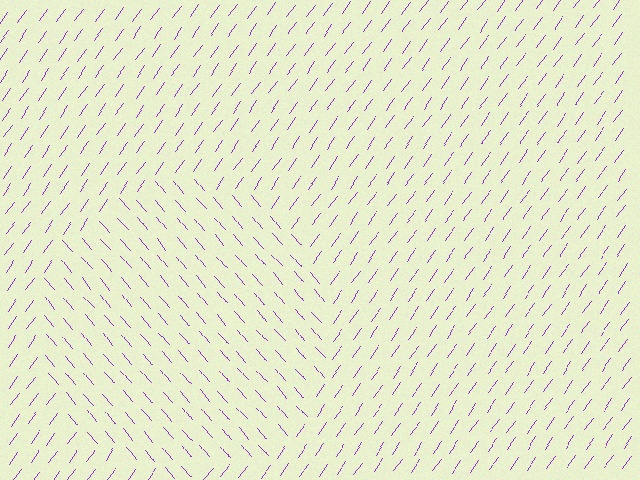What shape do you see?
I see a circle.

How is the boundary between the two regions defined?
The boundary is defined purely by a change in line orientation (approximately 76 degrees difference). All lines are the same color and thickness.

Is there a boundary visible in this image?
Yes, there is a texture boundary formed by a change in line orientation.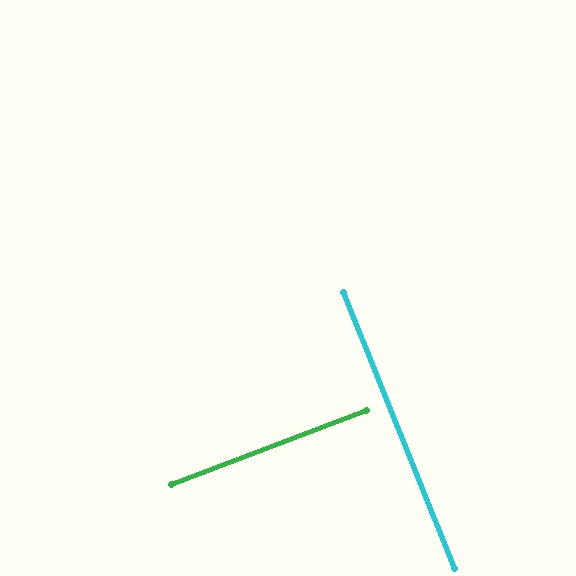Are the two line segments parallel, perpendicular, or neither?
Perpendicular — they meet at approximately 89°.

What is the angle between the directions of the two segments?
Approximately 89 degrees.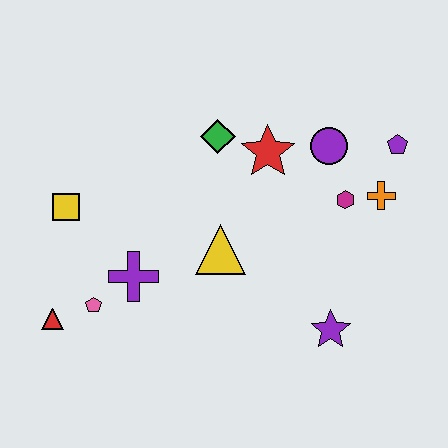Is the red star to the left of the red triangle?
No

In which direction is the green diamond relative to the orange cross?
The green diamond is to the left of the orange cross.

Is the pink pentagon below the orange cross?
Yes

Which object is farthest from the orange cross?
The red triangle is farthest from the orange cross.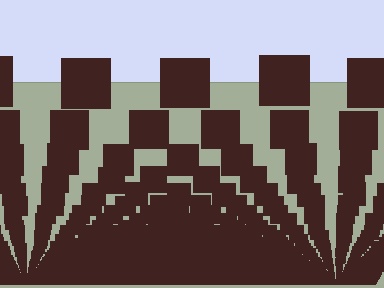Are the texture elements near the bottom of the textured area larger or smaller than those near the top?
Smaller. The gradient is inverted — elements near the bottom are smaller and denser.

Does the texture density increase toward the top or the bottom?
Density increases toward the bottom.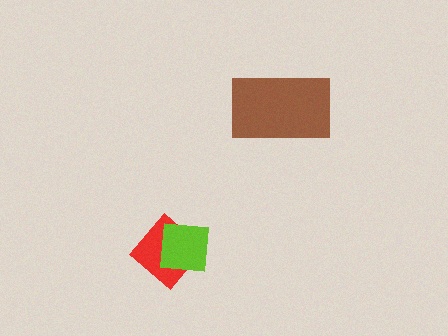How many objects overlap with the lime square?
1 object overlaps with the lime square.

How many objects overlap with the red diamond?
1 object overlaps with the red diamond.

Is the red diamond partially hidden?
Yes, it is partially covered by another shape.